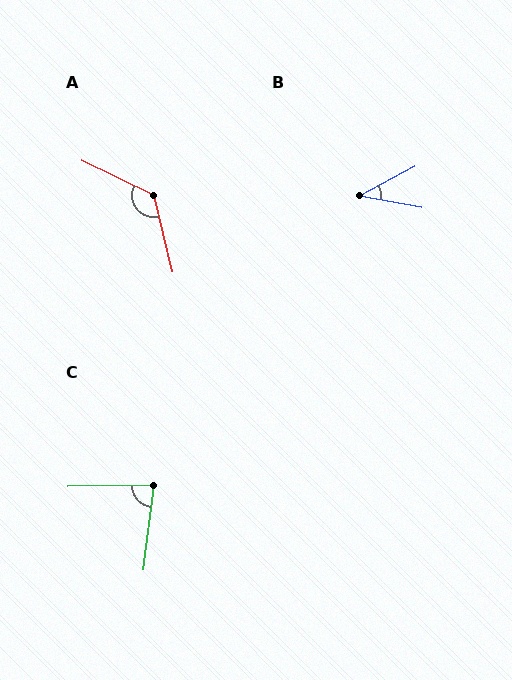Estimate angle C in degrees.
Approximately 81 degrees.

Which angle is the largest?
A, at approximately 130 degrees.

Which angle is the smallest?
B, at approximately 38 degrees.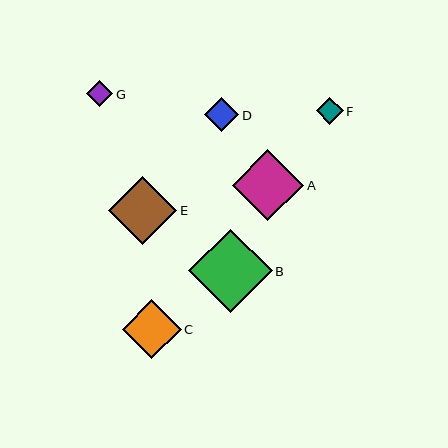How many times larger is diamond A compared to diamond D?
Diamond A is approximately 2.1 times the size of diamond D.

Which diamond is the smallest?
Diamond F is the smallest with a size of approximately 27 pixels.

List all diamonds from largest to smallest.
From largest to smallest: B, A, E, C, D, G, F.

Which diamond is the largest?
Diamond B is the largest with a size of approximately 84 pixels.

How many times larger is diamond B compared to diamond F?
Diamond B is approximately 3.1 times the size of diamond F.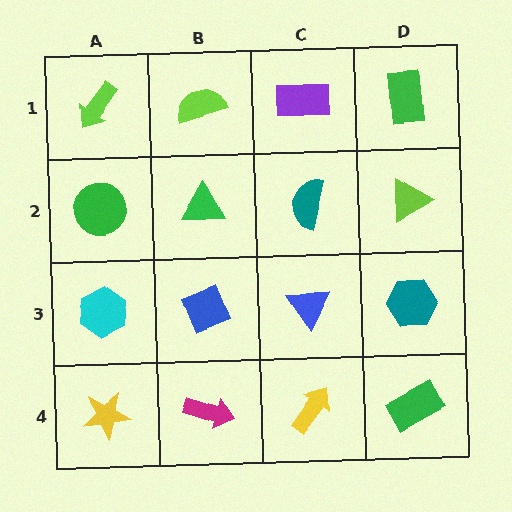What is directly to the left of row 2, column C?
A green triangle.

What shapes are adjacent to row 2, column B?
A lime semicircle (row 1, column B), a blue diamond (row 3, column B), a green circle (row 2, column A), a teal semicircle (row 2, column C).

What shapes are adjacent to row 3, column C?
A teal semicircle (row 2, column C), a yellow arrow (row 4, column C), a blue diamond (row 3, column B), a teal hexagon (row 3, column D).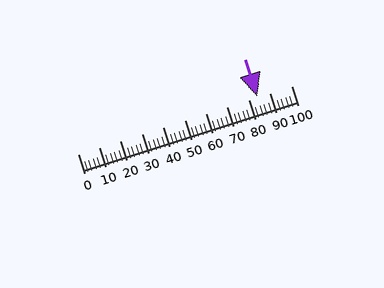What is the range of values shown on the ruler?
The ruler shows values from 0 to 100.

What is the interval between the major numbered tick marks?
The major tick marks are spaced 10 units apart.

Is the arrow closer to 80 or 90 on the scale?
The arrow is closer to 80.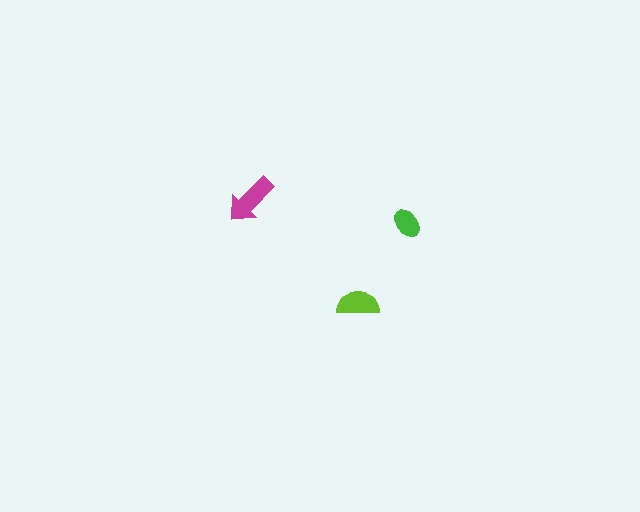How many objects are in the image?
There are 3 objects in the image.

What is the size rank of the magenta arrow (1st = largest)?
1st.